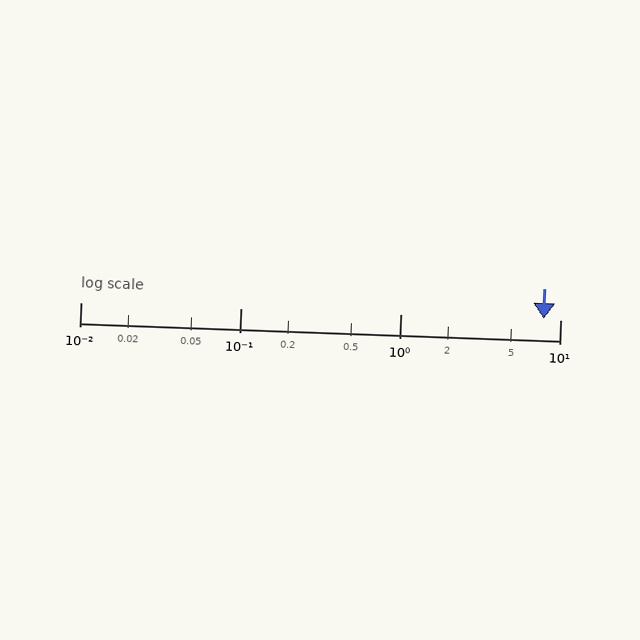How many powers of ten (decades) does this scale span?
The scale spans 3 decades, from 0.01 to 10.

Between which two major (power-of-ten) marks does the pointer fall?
The pointer is between 1 and 10.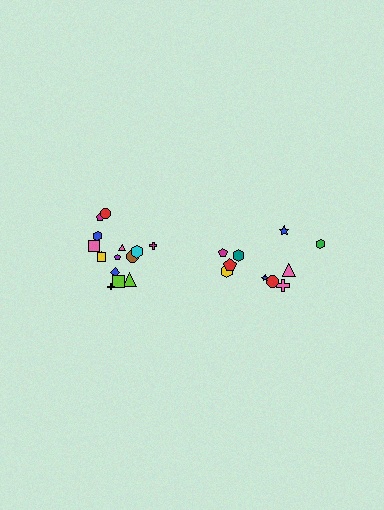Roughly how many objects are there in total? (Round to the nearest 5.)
Roughly 25 objects in total.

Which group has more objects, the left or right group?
The left group.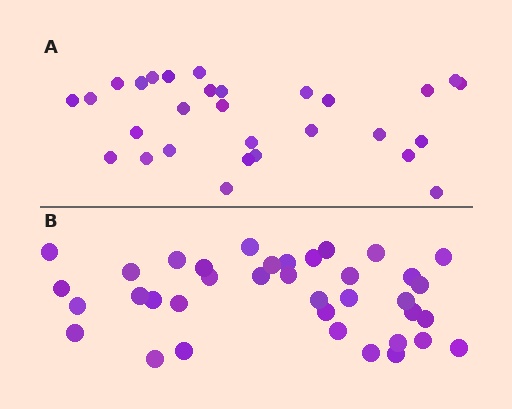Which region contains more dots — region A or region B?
Region B (the bottom region) has more dots.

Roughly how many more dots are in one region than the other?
Region B has roughly 8 or so more dots than region A.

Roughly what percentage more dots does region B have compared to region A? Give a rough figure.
About 30% more.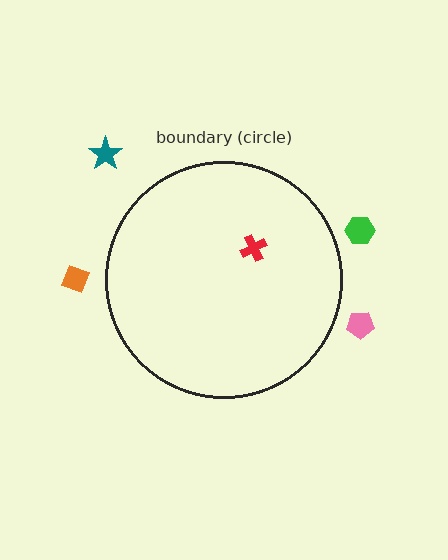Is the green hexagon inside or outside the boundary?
Outside.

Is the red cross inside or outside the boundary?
Inside.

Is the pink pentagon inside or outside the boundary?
Outside.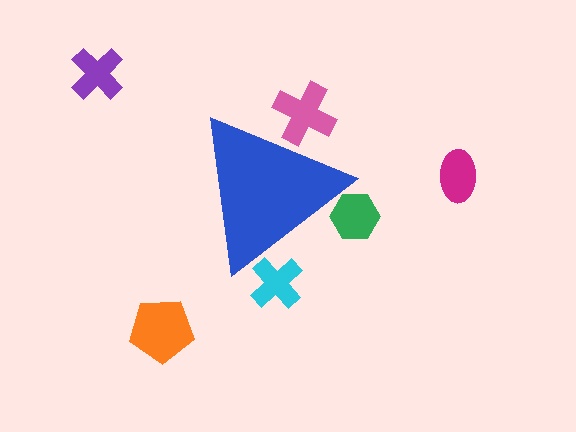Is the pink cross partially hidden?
Yes, the pink cross is partially hidden behind the blue triangle.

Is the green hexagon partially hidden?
Yes, the green hexagon is partially hidden behind the blue triangle.